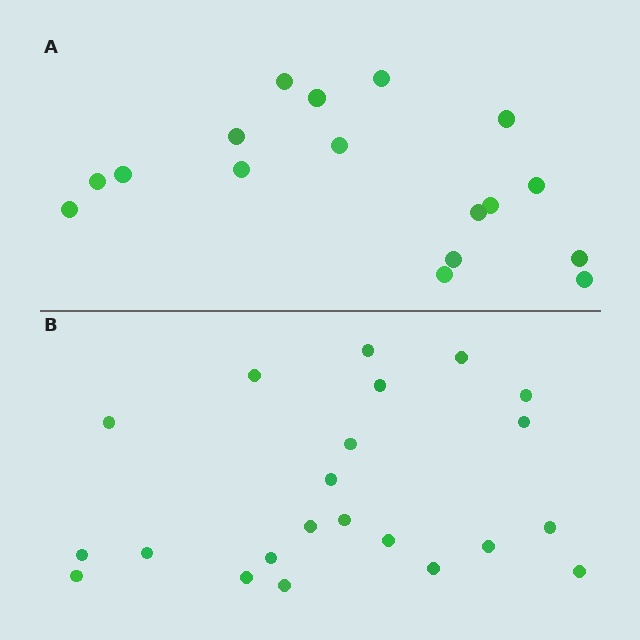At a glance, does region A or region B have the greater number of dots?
Region B (the bottom region) has more dots.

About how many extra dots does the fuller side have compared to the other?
Region B has about 5 more dots than region A.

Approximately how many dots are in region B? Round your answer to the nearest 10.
About 20 dots. (The exact count is 22, which rounds to 20.)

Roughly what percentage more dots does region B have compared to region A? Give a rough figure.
About 30% more.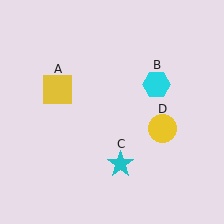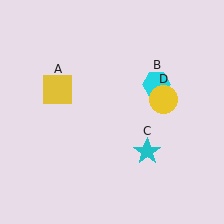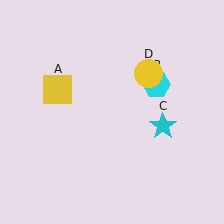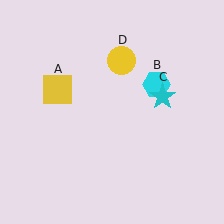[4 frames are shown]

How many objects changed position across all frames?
2 objects changed position: cyan star (object C), yellow circle (object D).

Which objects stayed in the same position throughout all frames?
Yellow square (object A) and cyan hexagon (object B) remained stationary.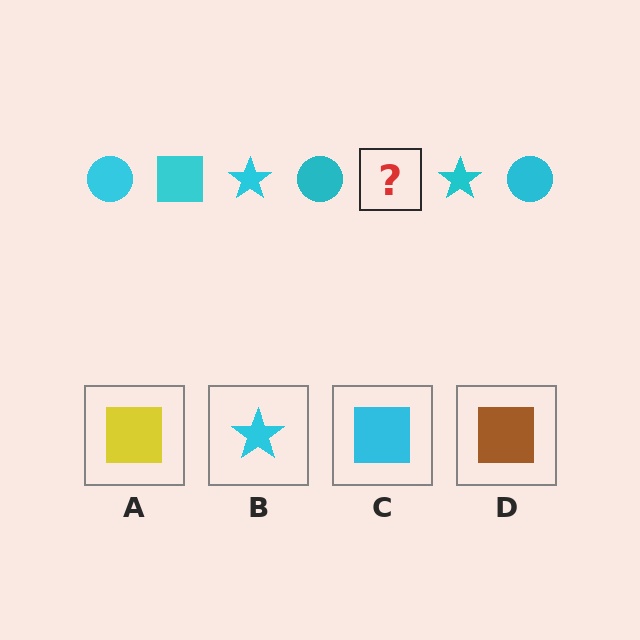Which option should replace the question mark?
Option C.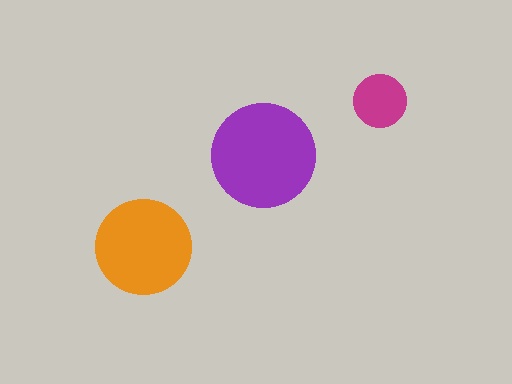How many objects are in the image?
There are 3 objects in the image.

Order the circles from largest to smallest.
the purple one, the orange one, the magenta one.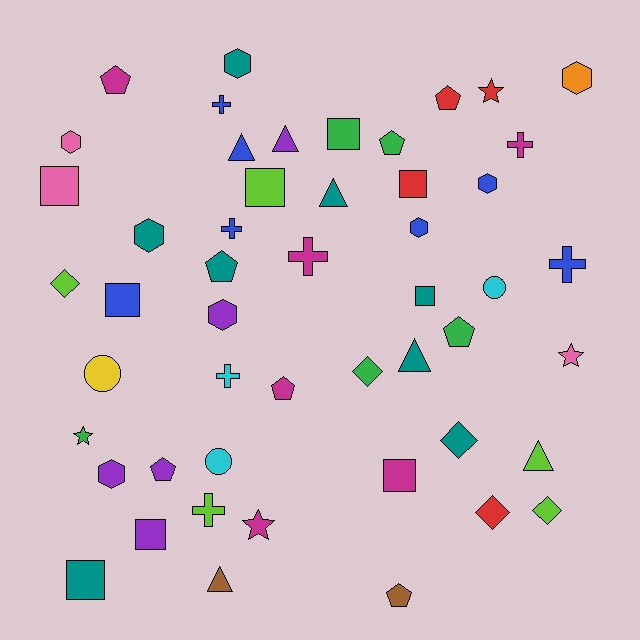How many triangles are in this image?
There are 6 triangles.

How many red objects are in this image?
There are 4 red objects.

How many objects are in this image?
There are 50 objects.